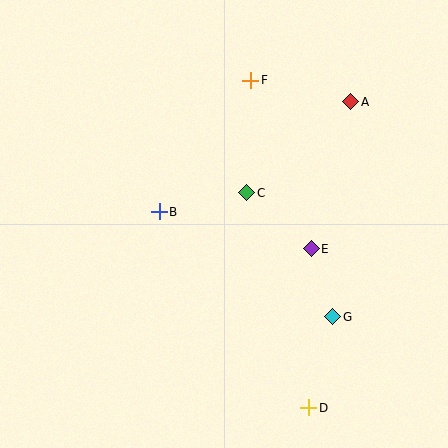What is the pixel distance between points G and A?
The distance between G and A is 215 pixels.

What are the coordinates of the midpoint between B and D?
The midpoint between B and D is at (234, 310).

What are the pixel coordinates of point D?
Point D is at (309, 408).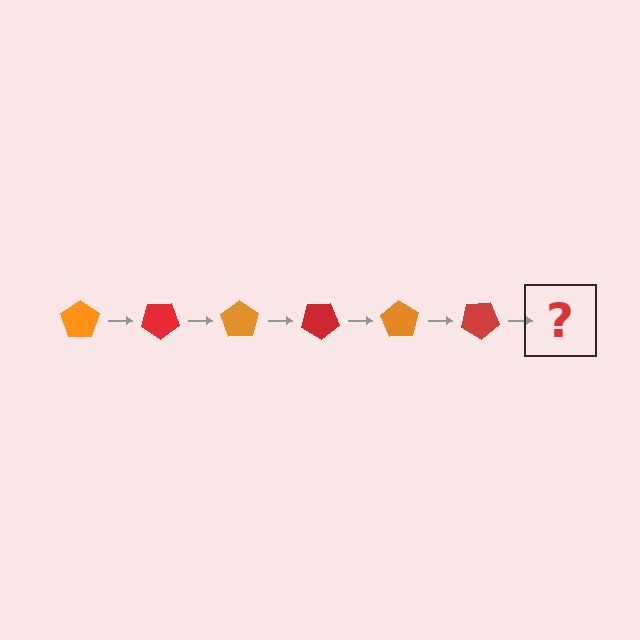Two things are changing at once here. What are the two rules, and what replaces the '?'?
The two rules are that it rotates 35 degrees each step and the color cycles through orange and red. The '?' should be an orange pentagon, rotated 210 degrees from the start.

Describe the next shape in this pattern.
It should be an orange pentagon, rotated 210 degrees from the start.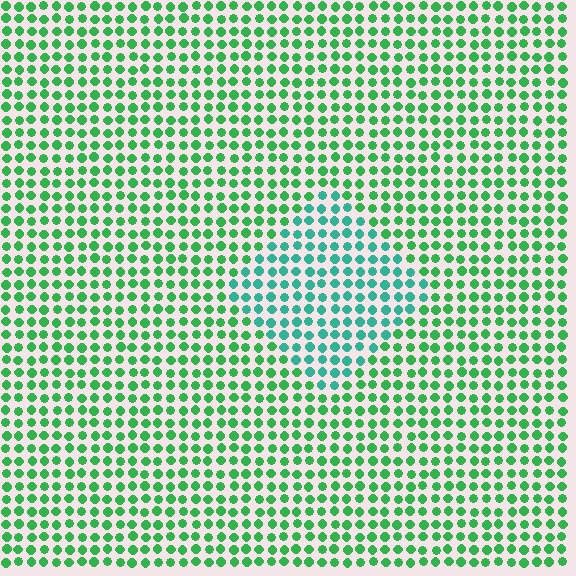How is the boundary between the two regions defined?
The boundary is defined purely by a slight shift in hue (about 34 degrees). Spacing, size, and orientation are identical on both sides.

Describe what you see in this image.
The image is filled with small green elements in a uniform arrangement. A diamond-shaped region is visible where the elements are tinted to a slightly different hue, forming a subtle color boundary.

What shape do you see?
I see a diamond.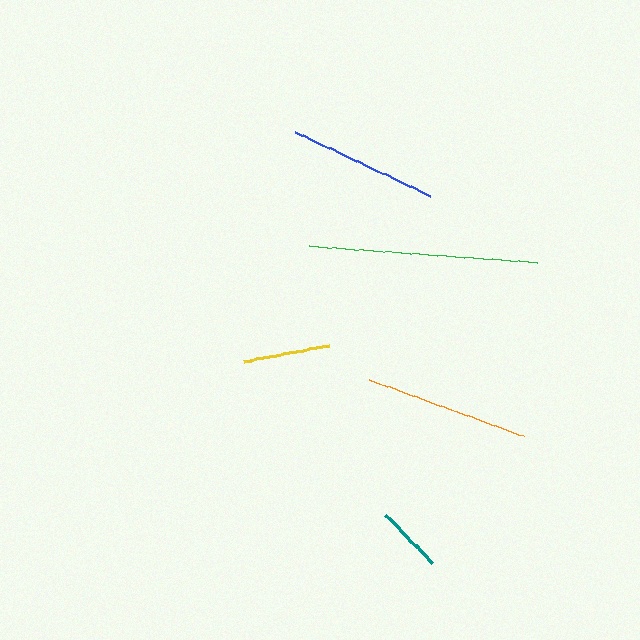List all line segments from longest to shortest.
From longest to shortest: green, orange, blue, yellow, teal.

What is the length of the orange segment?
The orange segment is approximately 165 pixels long.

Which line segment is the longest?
The green line is the longest at approximately 229 pixels.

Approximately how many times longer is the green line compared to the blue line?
The green line is approximately 1.5 times the length of the blue line.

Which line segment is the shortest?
The teal line is the shortest at approximately 66 pixels.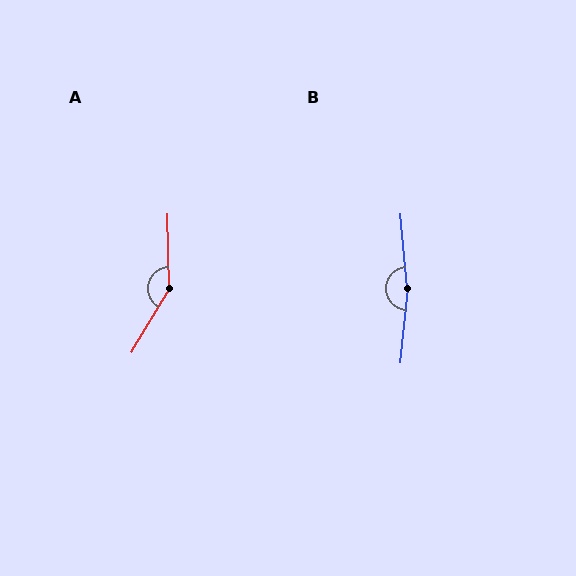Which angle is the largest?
B, at approximately 170 degrees.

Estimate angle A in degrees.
Approximately 148 degrees.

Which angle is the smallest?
A, at approximately 148 degrees.